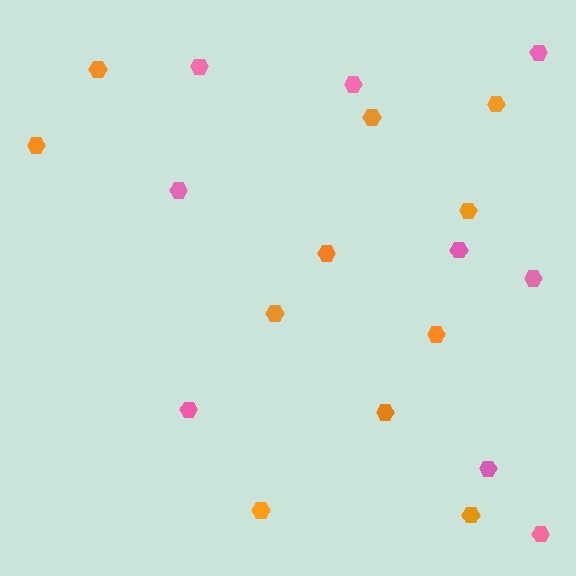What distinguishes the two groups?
There are 2 groups: one group of orange hexagons (11) and one group of pink hexagons (9).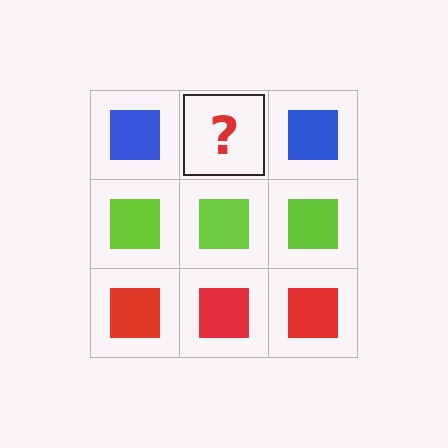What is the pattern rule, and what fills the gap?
The rule is that each row has a consistent color. The gap should be filled with a blue square.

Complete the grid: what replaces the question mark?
The question mark should be replaced with a blue square.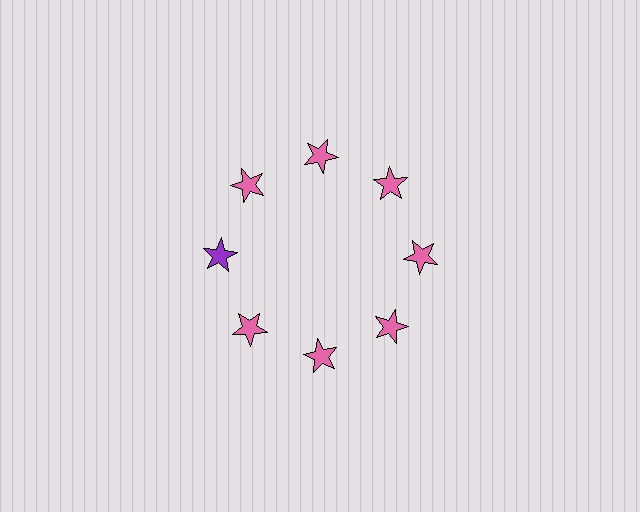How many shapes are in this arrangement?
There are 8 shapes arranged in a ring pattern.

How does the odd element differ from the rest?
It has a different color: purple instead of pink.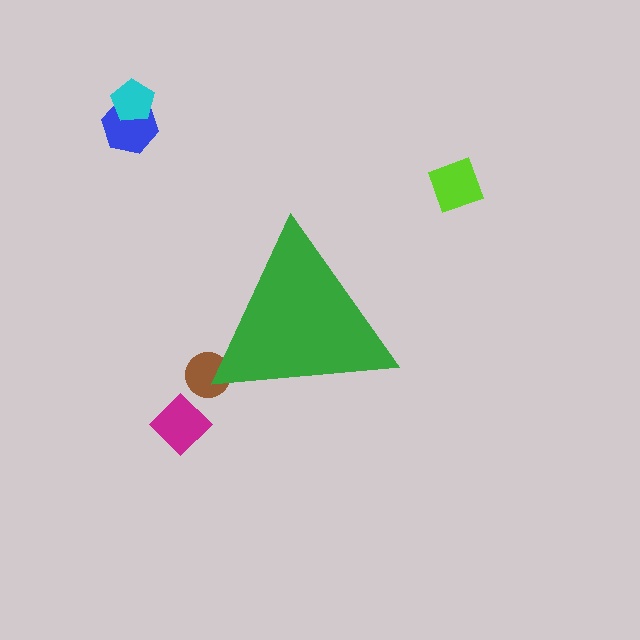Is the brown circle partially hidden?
Yes, the brown circle is partially hidden behind the green triangle.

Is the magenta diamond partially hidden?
No, the magenta diamond is fully visible.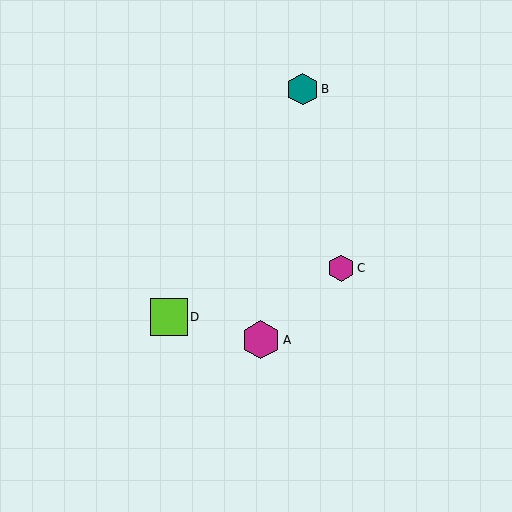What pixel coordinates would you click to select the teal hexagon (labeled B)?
Click at (302, 89) to select the teal hexagon B.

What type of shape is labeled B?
Shape B is a teal hexagon.